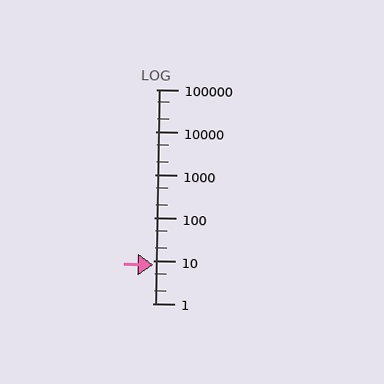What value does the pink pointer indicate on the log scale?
The pointer indicates approximately 8.1.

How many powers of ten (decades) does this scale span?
The scale spans 5 decades, from 1 to 100000.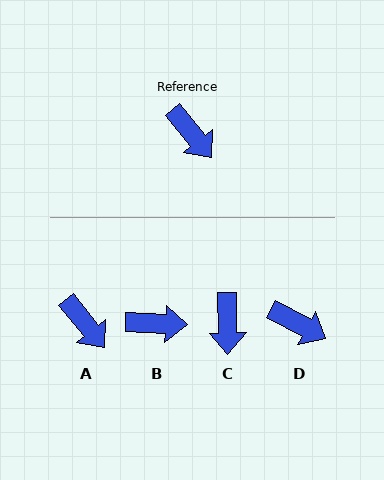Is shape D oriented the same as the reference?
No, it is off by about 23 degrees.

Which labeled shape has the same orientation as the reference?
A.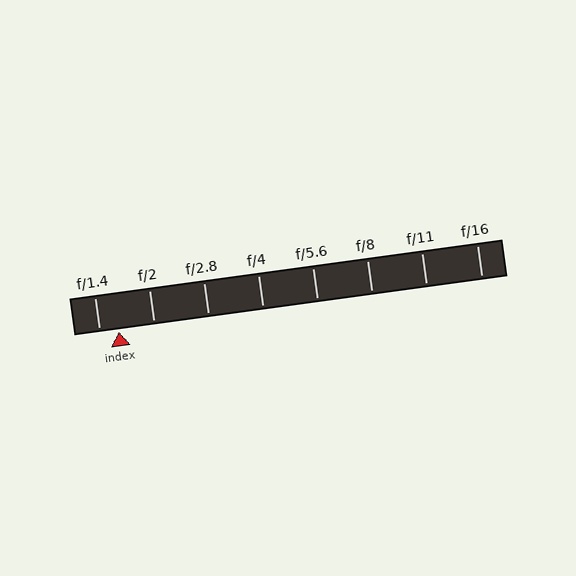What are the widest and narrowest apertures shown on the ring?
The widest aperture shown is f/1.4 and the narrowest is f/16.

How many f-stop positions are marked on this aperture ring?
There are 8 f-stop positions marked.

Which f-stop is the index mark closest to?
The index mark is closest to f/1.4.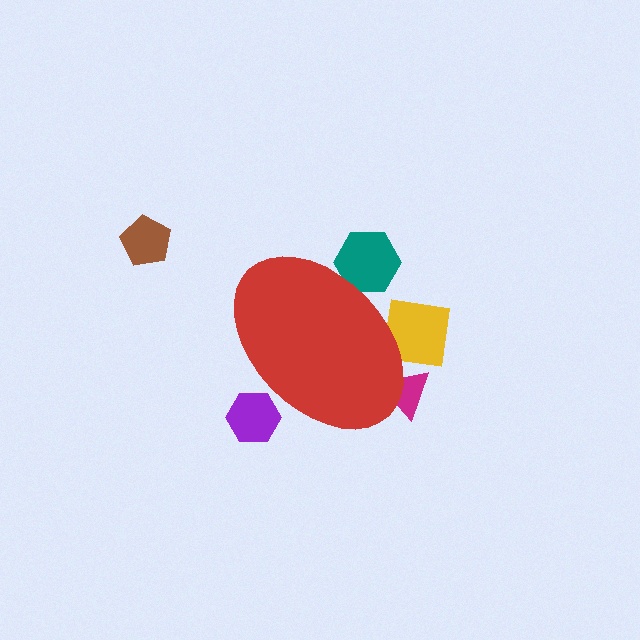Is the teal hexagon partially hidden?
Yes, the teal hexagon is partially hidden behind the red ellipse.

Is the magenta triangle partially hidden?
Yes, the magenta triangle is partially hidden behind the red ellipse.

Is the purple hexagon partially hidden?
Yes, the purple hexagon is partially hidden behind the red ellipse.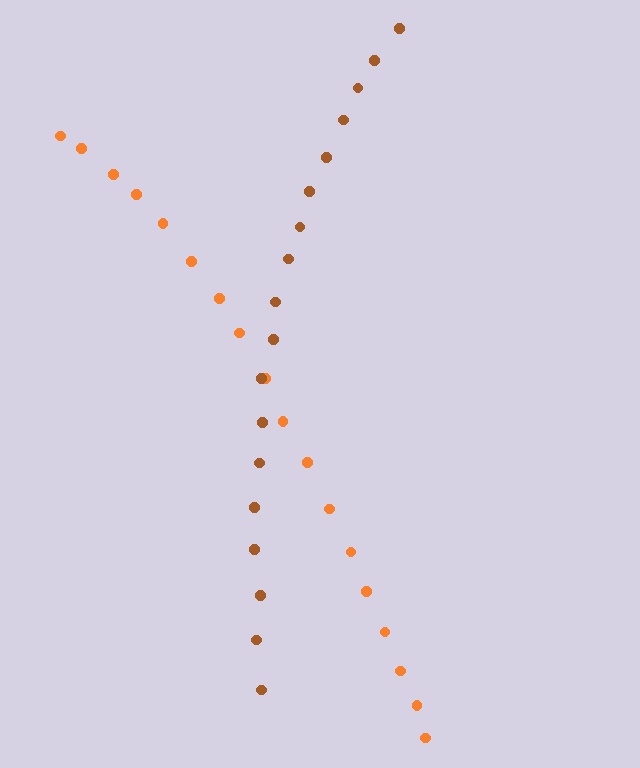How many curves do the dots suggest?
There are 2 distinct paths.